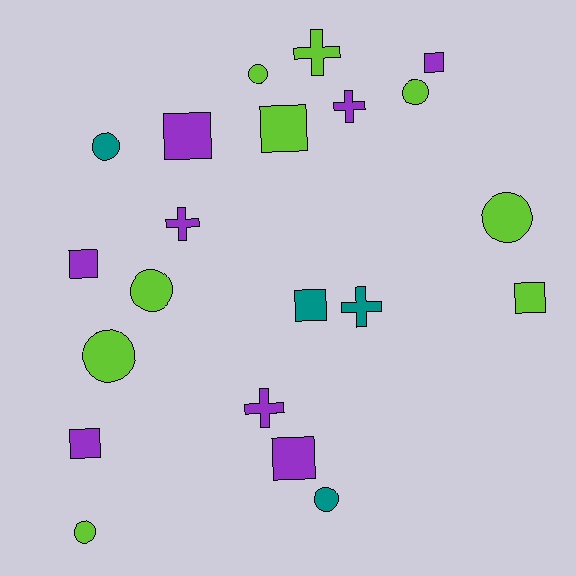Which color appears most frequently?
Lime, with 9 objects.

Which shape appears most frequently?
Circle, with 8 objects.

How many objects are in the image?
There are 21 objects.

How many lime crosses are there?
There is 1 lime cross.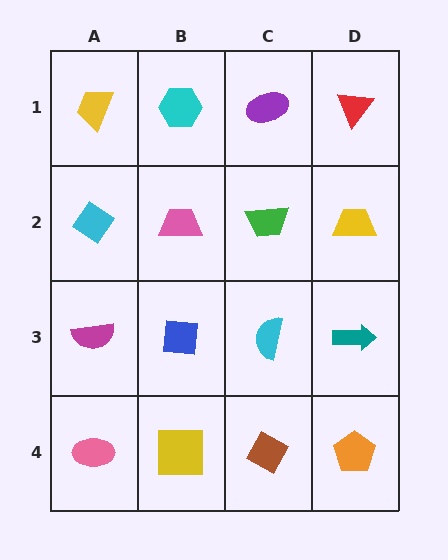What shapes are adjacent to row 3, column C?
A green trapezoid (row 2, column C), a brown diamond (row 4, column C), a blue square (row 3, column B), a teal arrow (row 3, column D).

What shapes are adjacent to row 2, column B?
A cyan hexagon (row 1, column B), a blue square (row 3, column B), a cyan diamond (row 2, column A), a green trapezoid (row 2, column C).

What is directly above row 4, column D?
A teal arrow.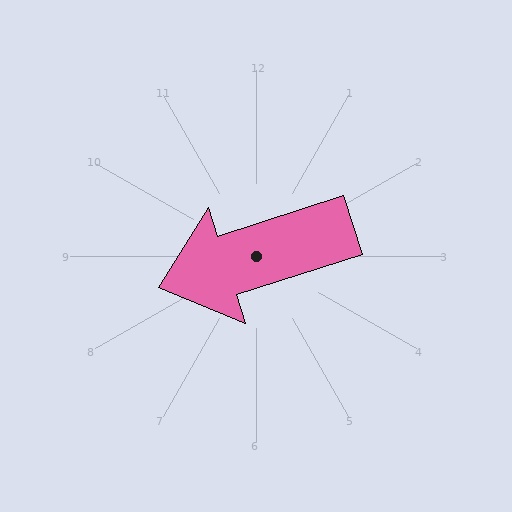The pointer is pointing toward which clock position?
Roughly 8 o'clock.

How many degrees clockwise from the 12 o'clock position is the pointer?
Approximately 252 degrees.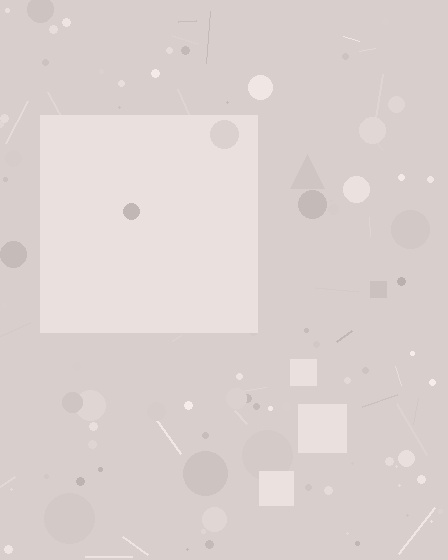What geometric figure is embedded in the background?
A square is embedded in the background.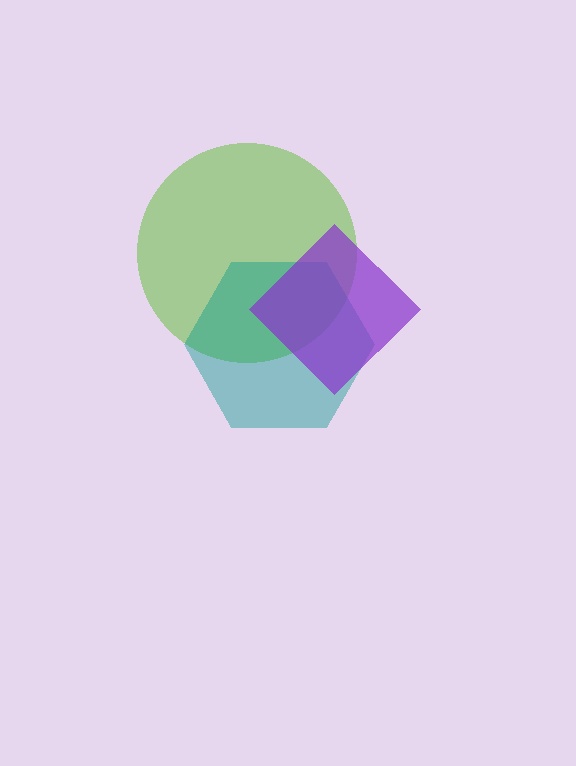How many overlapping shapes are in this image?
There are 3 overlapping shapes in the image.